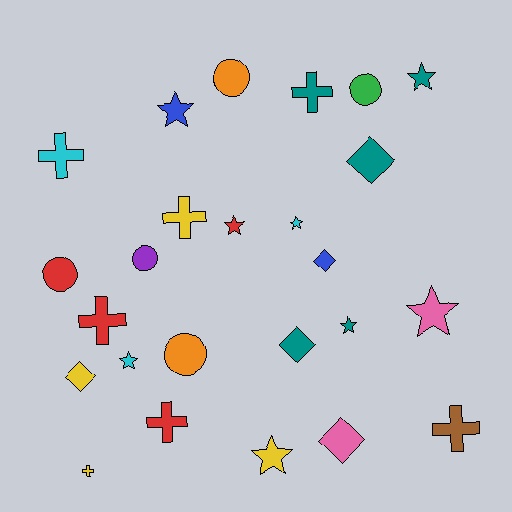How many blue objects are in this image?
There are 2 blue objects.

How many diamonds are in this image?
There are 5 diamonds.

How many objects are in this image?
There are 25 objects.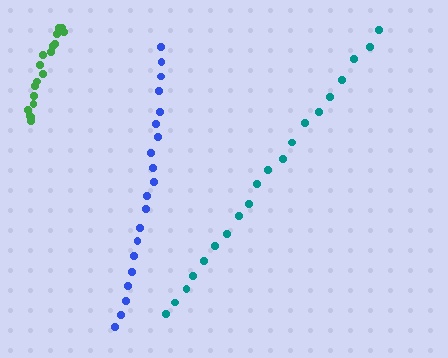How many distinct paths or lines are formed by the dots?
There are 3 distinct paths.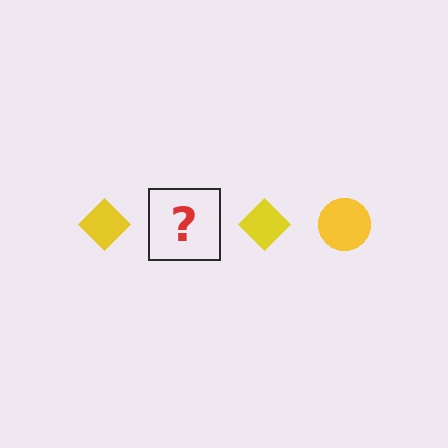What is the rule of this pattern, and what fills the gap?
The rule is that the pattern cycles through diamond, circle shapes in yellow. The gap should be filled with a yellow circle.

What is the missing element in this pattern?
The missing element is a yellow circle.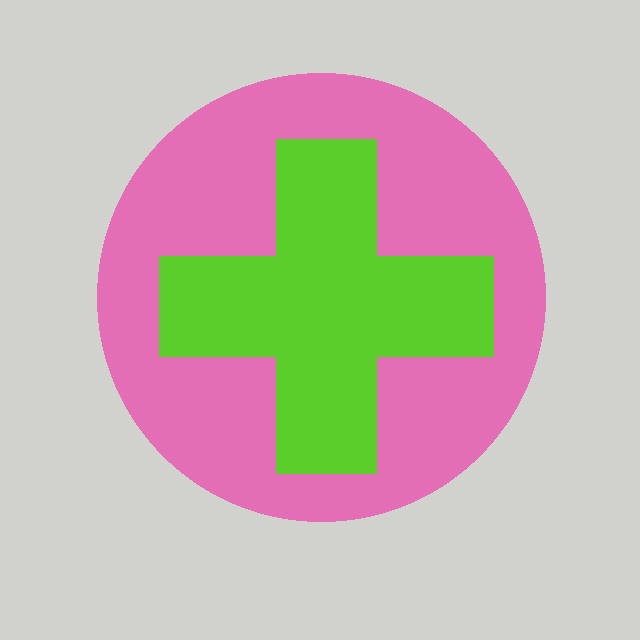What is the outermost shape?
The pink circle.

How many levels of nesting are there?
2.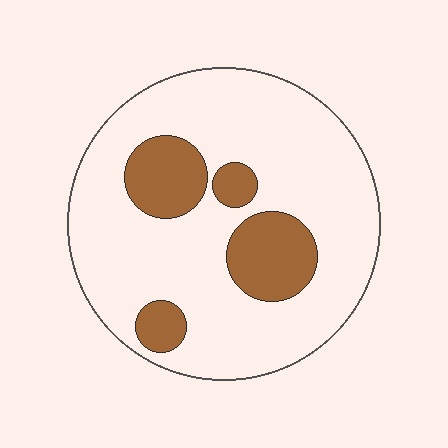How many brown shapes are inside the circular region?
4.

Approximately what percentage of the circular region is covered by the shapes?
Approximately 20%.